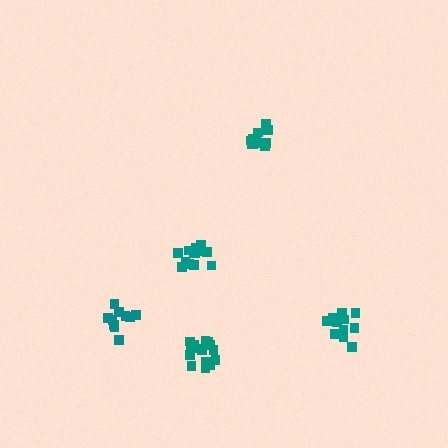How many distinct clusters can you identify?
There are 5 distinct clusters.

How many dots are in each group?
Group 1: 10 dots, Group 2: 16 dots, Group 3: 12 dots, Group 4: 11 dots, Group 5: 15 dots (64 total).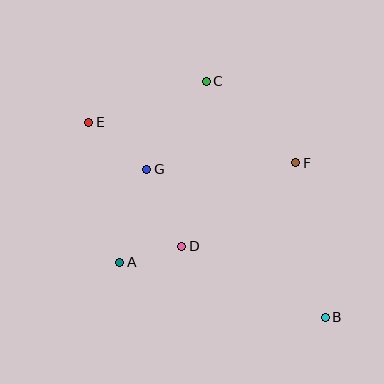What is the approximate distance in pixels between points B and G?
The distance between B and G is approximately 232 pixels.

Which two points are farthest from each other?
Points B and E are farthest from each other.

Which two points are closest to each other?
Points A and D are closest to each other.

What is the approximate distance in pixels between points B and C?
The distance between B and C is approximately 264 pixels.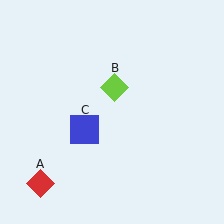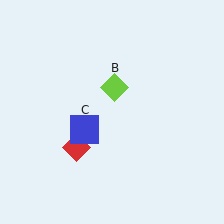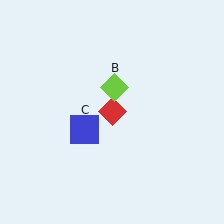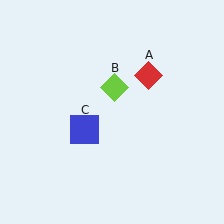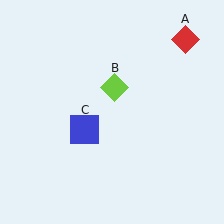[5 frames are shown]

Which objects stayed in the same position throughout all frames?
Lime diamond (object B) and blue square (object C) remained stationary.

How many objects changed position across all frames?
1 object changed position: red diamond (object A).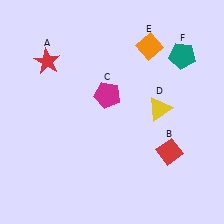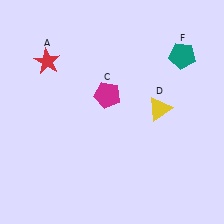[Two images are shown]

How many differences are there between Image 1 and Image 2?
There are 2 differences between the two images.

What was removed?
The orange diamond (E), the red diamond (B) were removed in Image 2.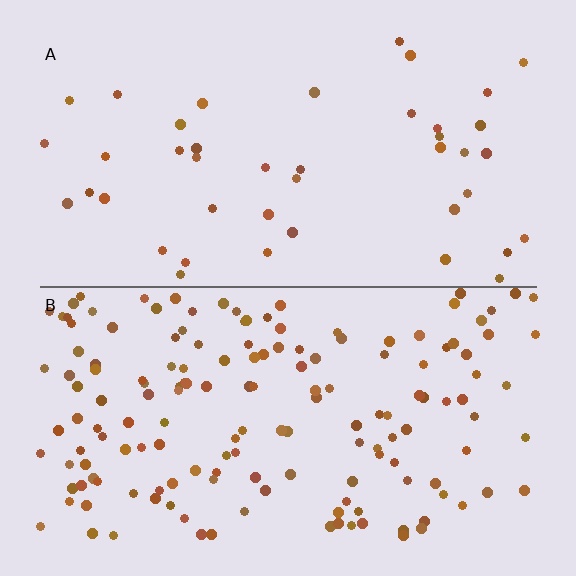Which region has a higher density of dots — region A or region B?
B (the bottom).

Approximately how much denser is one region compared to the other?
Approximately 3.7× — region B over region A.